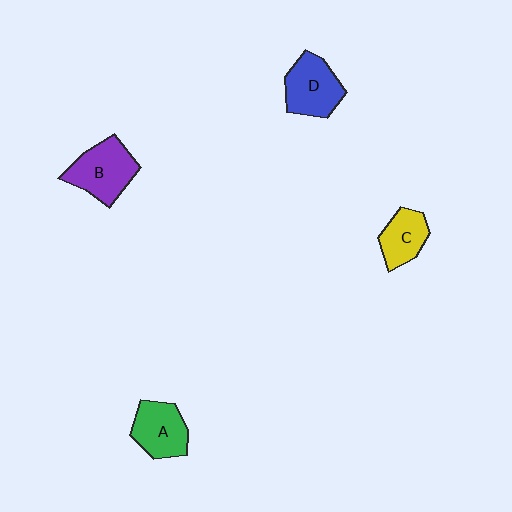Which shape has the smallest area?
Shape C (yellow).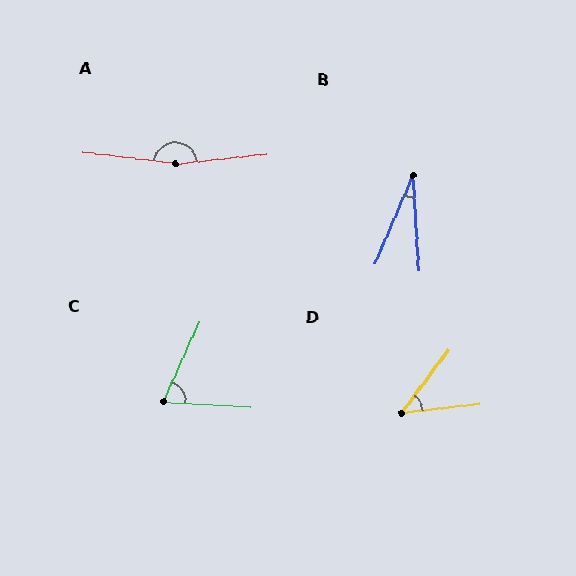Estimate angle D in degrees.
Approximately 46 degrees.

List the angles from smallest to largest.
B (26°), D (46°), C (69°), A (167°).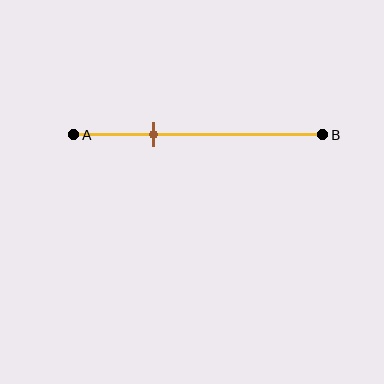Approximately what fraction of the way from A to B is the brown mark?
The brown mark is approximately 30% of the way from A to B.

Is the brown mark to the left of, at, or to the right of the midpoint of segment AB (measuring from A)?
The brown mark is to the left of the midpoint of segment AB.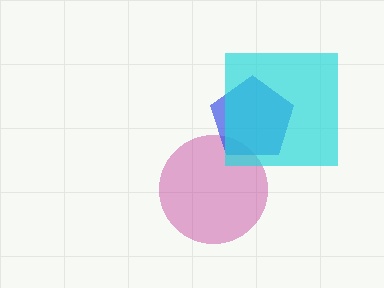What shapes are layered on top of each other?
The layered shapes are: a magenta circle, a blue pentagon, a cyan square.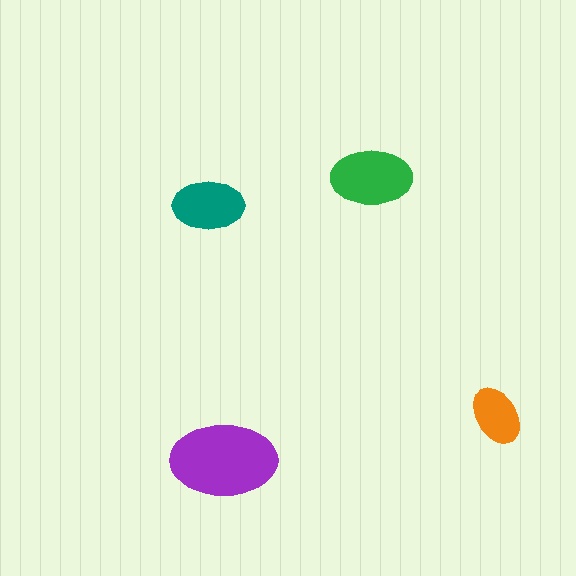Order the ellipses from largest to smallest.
the purple one, the green one, the teal one, the orange one.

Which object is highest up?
The green ellipse is topmost.